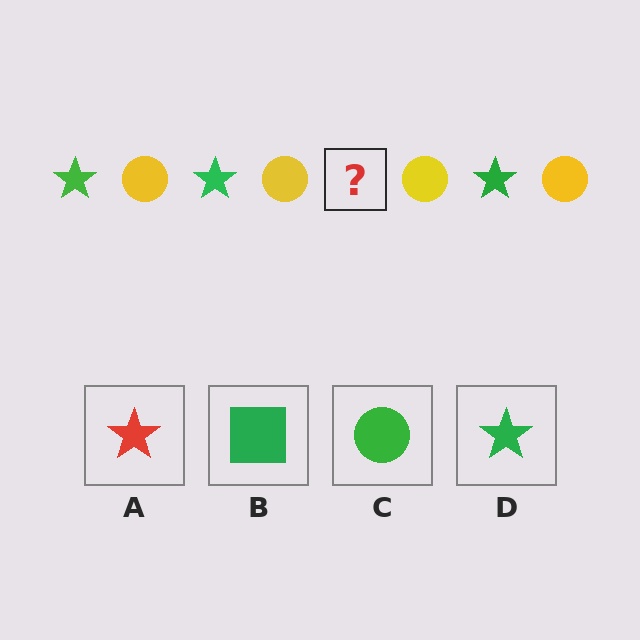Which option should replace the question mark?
Option D.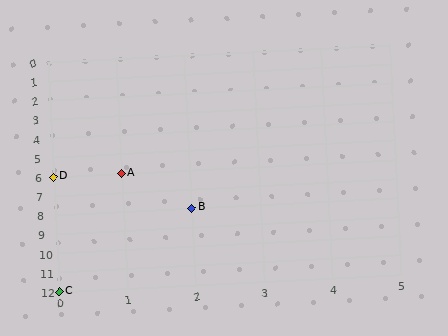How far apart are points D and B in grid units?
Points D and B are 2 columns and 2 rows apart (about 2.8 grid units diagonally).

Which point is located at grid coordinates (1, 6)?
Point A is at (1, 6).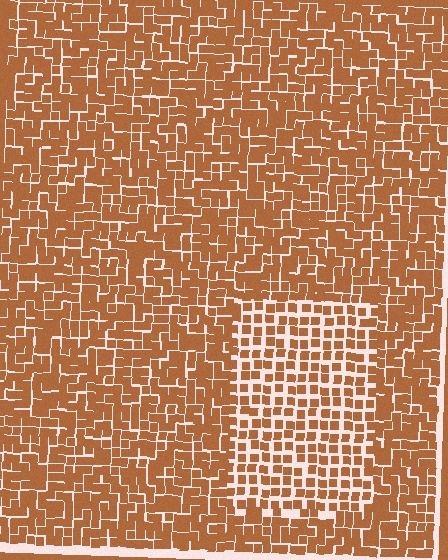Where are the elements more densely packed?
The elements are more densely packed outside the rectangle boundary.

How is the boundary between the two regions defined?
The boundary is defined by a change in element density (approximately 1.6x ratio). All elements are the same color, size, and shape.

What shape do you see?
I see a rectangle.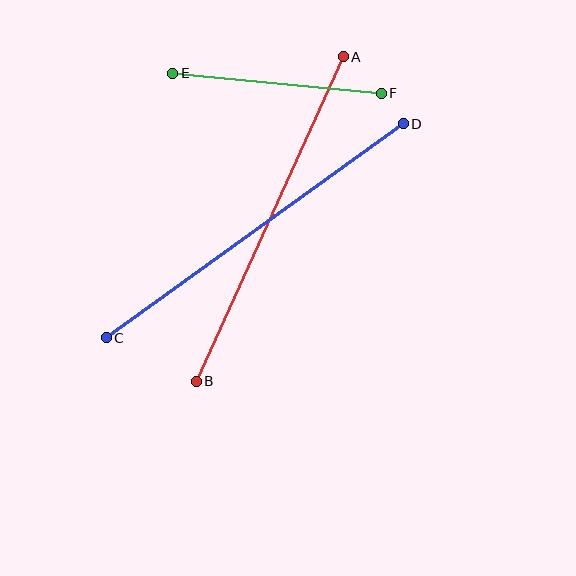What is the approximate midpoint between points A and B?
The midpoint is at approximately (270, 219) pixels.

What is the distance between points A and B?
The distance is approximately 356 pixels.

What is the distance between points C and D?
The distance is approximately 366 pixels.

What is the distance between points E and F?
The distance is approximately 209 pixels.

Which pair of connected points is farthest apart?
Points C and D are farthest apart.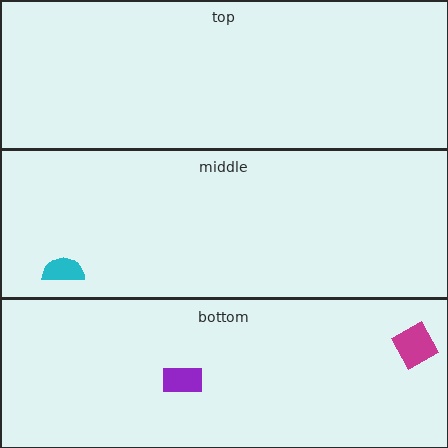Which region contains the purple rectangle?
The bottom region.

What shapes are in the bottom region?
The magenta square, the purple rectangle.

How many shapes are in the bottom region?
2.